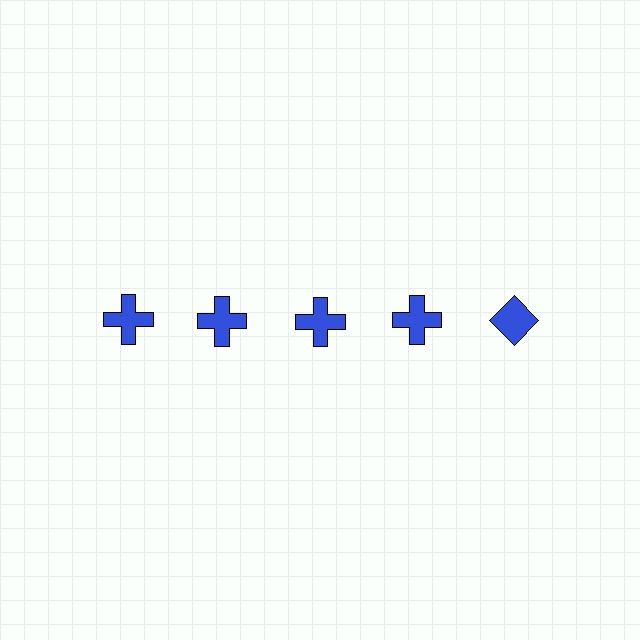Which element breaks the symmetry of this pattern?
The blue diamond in the top row, rightmost column breaks the symmetry. All other shapes are blue crosses.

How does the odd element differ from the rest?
It has a different shape: diamond instead of cross.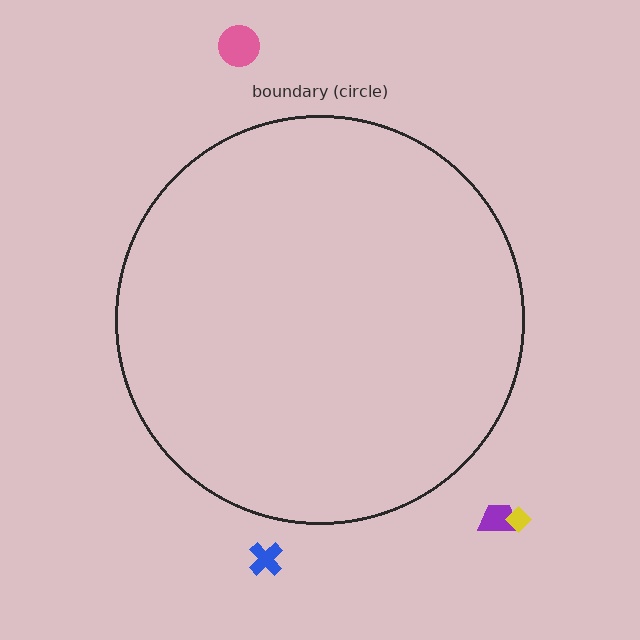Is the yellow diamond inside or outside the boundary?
Outside.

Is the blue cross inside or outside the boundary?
Outside.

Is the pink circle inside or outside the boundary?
Outside.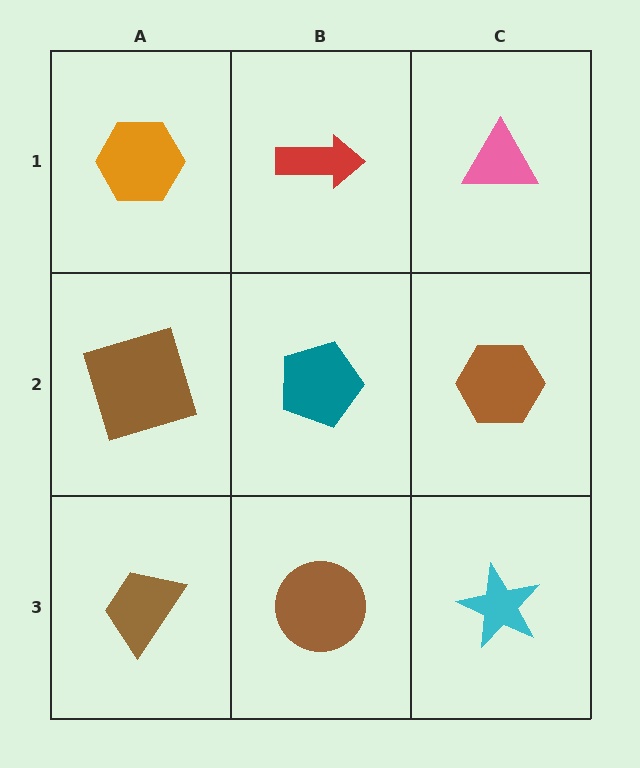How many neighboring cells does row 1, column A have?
2.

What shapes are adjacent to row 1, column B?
A teal pentagon (row 2, column B), an orange hexagon (row 1, column A), a pink triangle (row 1, column C).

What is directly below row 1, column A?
A brown square.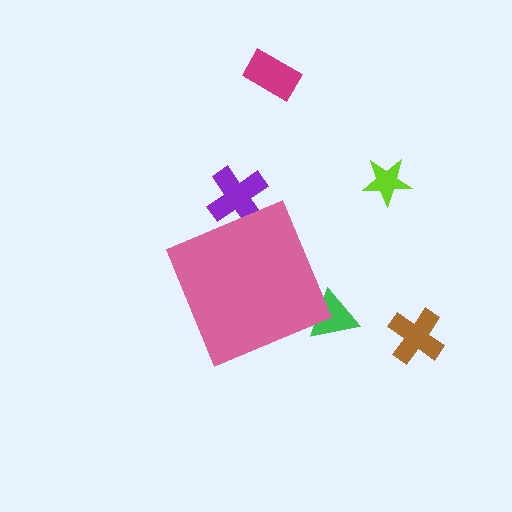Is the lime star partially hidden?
No, the lime star is fully visible.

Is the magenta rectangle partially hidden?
No, the magenta rectangle is fully visible.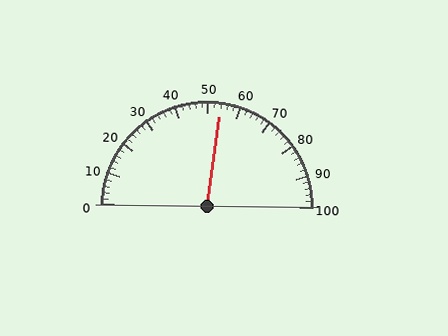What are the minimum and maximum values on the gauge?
The gauge ranges from 0 to 100.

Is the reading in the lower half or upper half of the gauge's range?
The reading is in the upper half of the range (0 to 100).